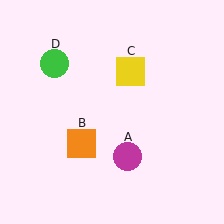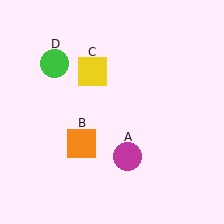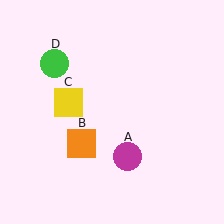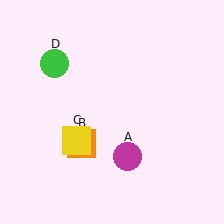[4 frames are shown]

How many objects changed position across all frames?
1 object changed position: yellow square (object C).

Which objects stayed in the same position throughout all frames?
Magenta circle (object A) and orange square (object B) and green circle (object D) remained stationary.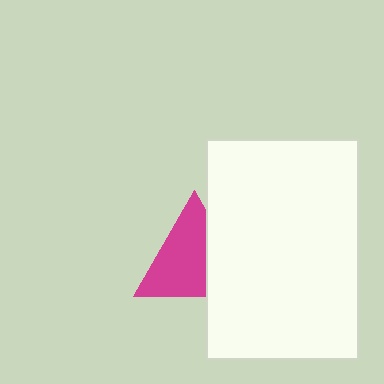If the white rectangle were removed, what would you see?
You would see the complete magenta triangle.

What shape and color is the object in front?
The object in front is a white rectangle.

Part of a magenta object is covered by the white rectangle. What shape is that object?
It is a triangle.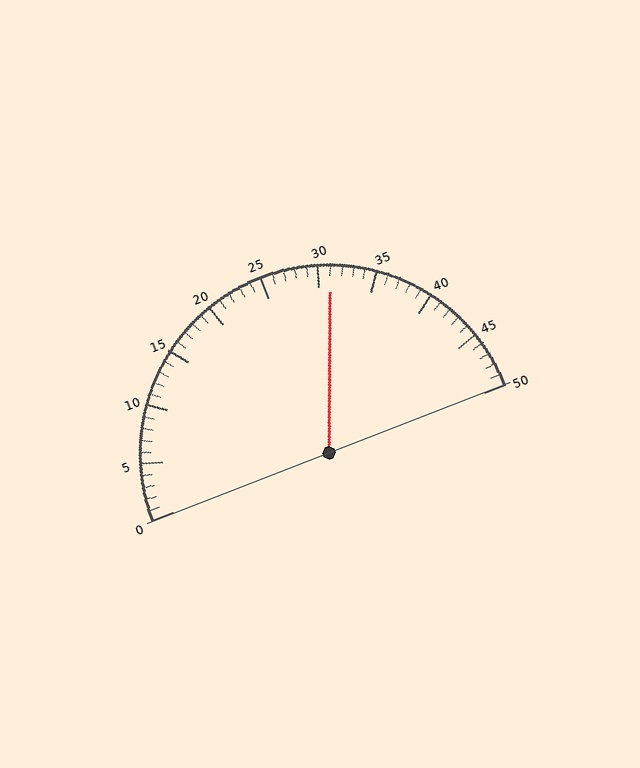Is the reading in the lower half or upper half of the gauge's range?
The reading is in the upper half of the range (0 to 50).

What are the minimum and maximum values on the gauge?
The gauge ranges from 0 to 50.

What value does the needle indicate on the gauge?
The needle indicates approximately 31.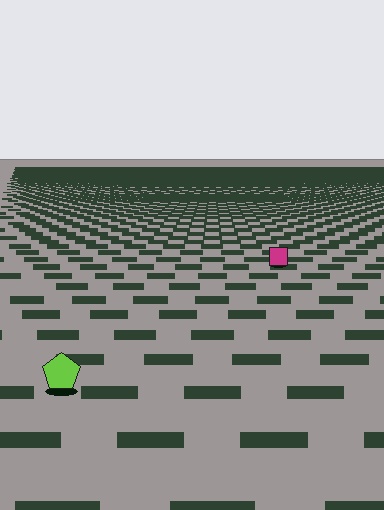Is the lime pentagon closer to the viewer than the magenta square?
Yes. The lime pentagon is closer — you can tell from the texture gradient: the ground texture is coarser near it.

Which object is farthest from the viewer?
The magenta square is farthest from the viewer. It appears smaller and the ground texture around it is denser.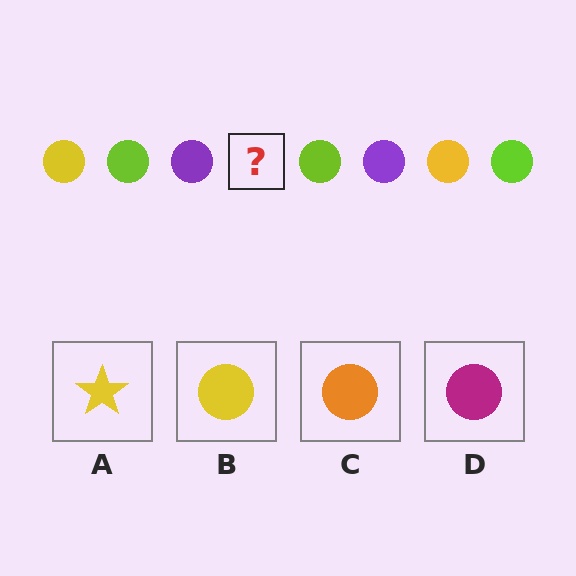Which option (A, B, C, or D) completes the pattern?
B.